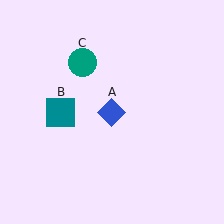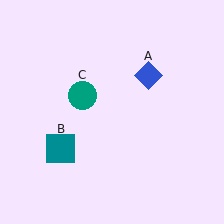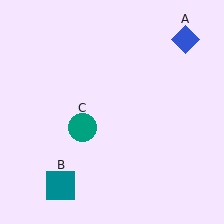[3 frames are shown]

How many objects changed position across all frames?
3 objects changed position: blue diamond (object A), teal square (object B), teal circle (object C).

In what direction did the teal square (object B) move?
The teal square (object B) moved down.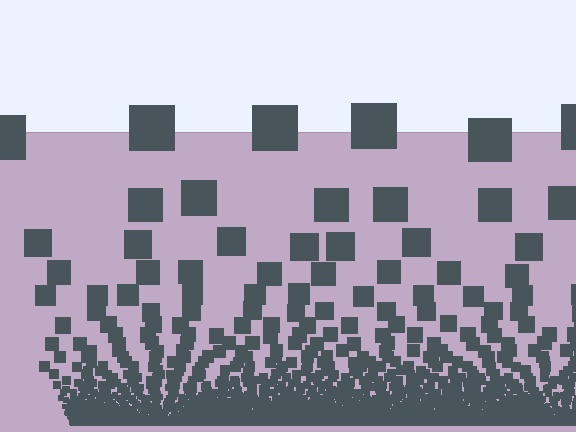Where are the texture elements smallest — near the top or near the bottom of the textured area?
Near the bottom.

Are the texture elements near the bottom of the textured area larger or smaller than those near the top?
Smaller. The gradient is inverted — elements near the bottom are smaller and denser.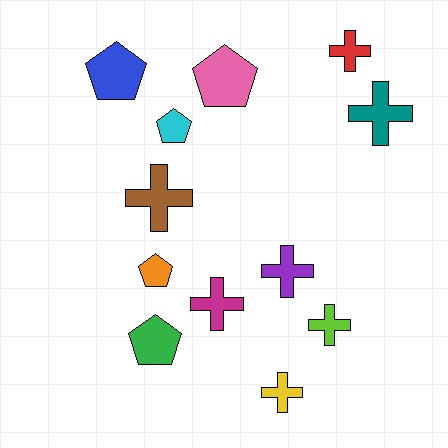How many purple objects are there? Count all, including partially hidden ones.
There is 1 purple object.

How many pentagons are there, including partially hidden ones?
There are 5 pentagons.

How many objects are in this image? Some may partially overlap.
There are 12 objects.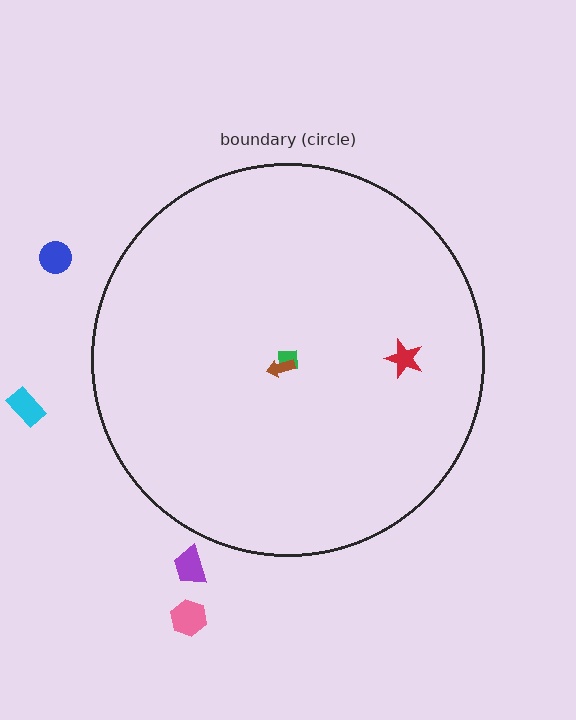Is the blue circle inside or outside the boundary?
Outside.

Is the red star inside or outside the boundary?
Inside.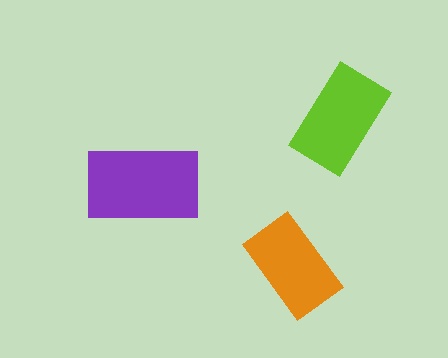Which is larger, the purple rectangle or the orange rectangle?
The purple one.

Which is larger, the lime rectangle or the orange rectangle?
The lime one.